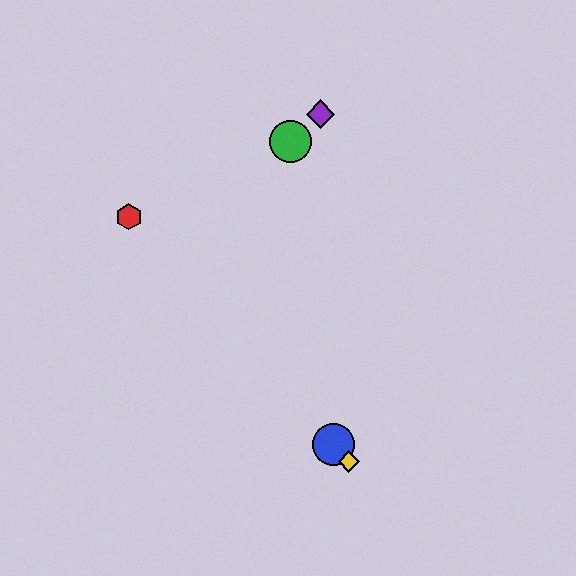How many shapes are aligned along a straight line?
3 shapes (the red hexagon, the blue circle, the yellow diamond) are aligned along a straight line.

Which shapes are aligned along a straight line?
The red hexagon, the blue circle, the yellow diamond are aligned along a straight line.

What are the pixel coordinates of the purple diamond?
The purple diamond is at (320, 114).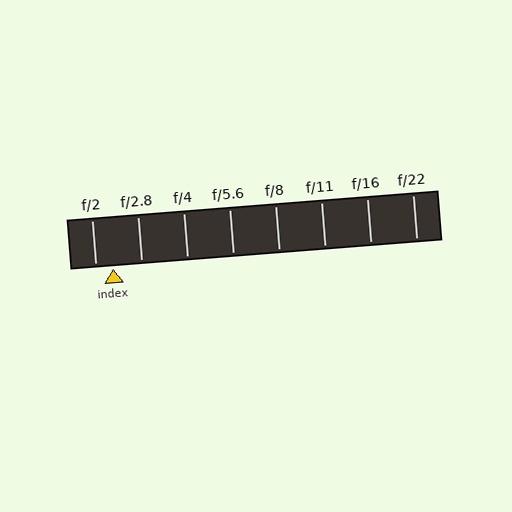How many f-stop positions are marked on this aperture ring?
There are 8 f-stop positions marked.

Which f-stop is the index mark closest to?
The index mark is closest to f/2.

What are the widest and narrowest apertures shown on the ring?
The widest aperture shown is f/2 and the narrowest is f/22.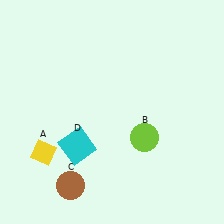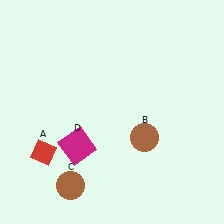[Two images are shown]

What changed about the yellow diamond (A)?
In Image 1, A is yellow. In Image 2, it changed to red.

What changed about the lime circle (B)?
In Image 1, B is lime. In Image 2, it changed to brown.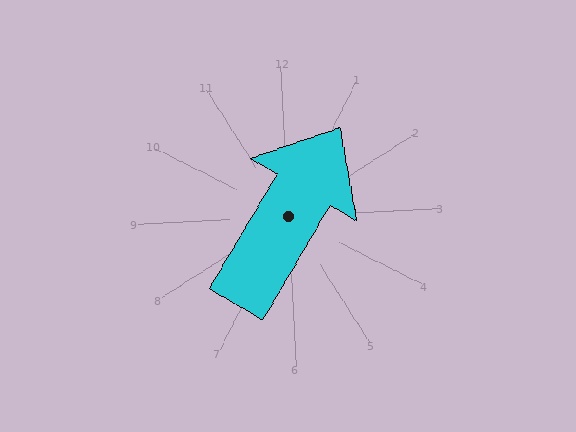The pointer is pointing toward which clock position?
Roughly 1 o'clock.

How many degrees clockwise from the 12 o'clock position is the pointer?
Approximately 33 degrees.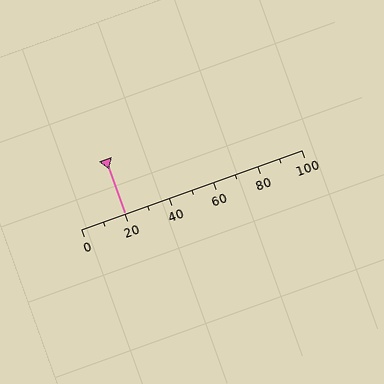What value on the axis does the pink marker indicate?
The marker indicates approximately 20.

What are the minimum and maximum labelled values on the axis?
The axis runs from 0 to 100.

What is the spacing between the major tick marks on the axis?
The major ticks are spaced 20 apart.